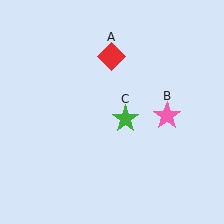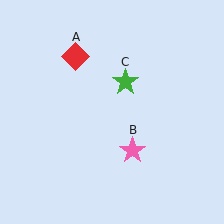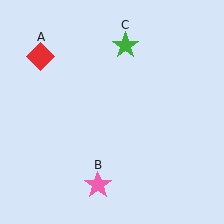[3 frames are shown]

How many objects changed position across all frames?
3 objects changed position: red diamond (object A), pink star (object B), green star (object C).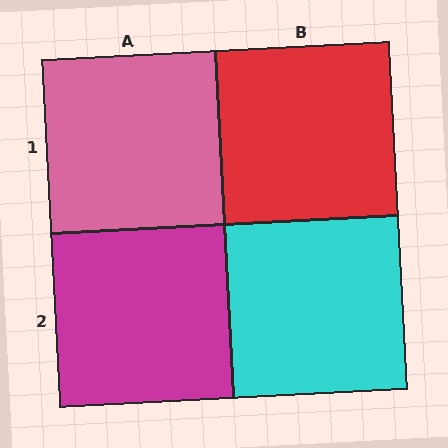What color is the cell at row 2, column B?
Cyan.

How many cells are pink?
1 cell is pink.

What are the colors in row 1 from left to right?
Pink, red.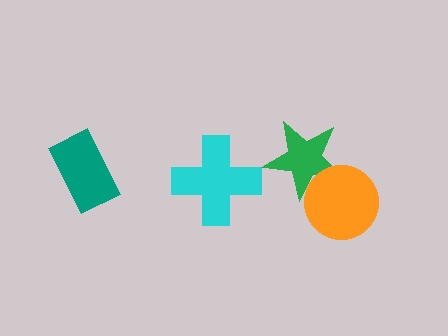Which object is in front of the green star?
The orange circle is in front of the green star.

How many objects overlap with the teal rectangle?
0 objects overlap with the teal rectangle.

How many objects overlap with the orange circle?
1 object overlaps with the orange circle.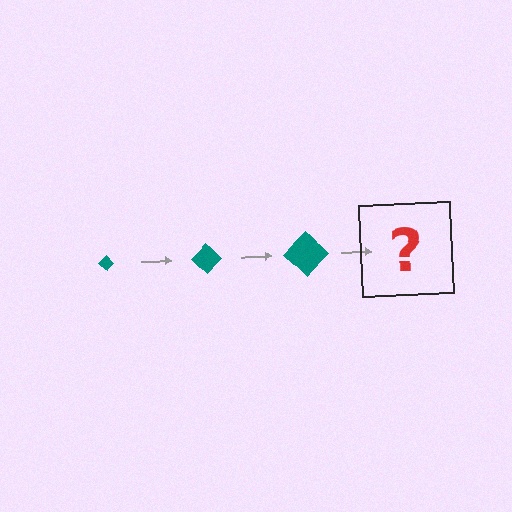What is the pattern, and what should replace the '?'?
The pattern is that the diamond gets progressively larger each step. The '?' should be a teal diamond, larger than the previous one.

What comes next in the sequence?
The next element should be a teal diamond, larger than the previous one.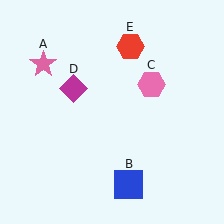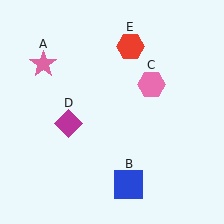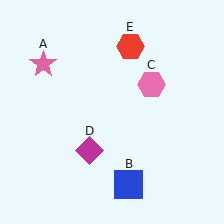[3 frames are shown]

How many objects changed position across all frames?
1 object changed position: magenta diamond (object D).